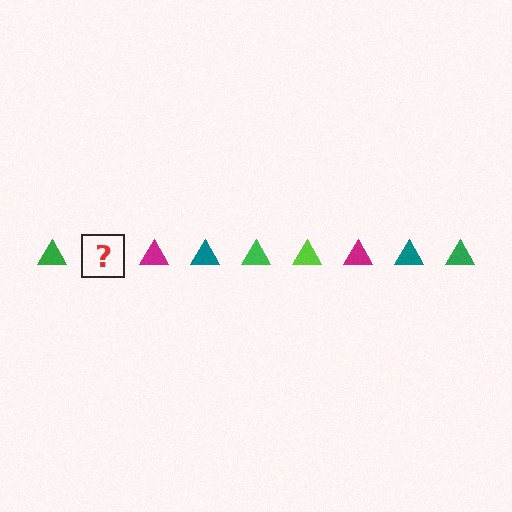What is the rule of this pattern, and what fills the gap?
The rule is that the pattern cycles through green, lime, magenta, teal triangles. The gap should be filled with a lime triangle.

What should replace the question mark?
The question mark should be replaced with a lime triangle.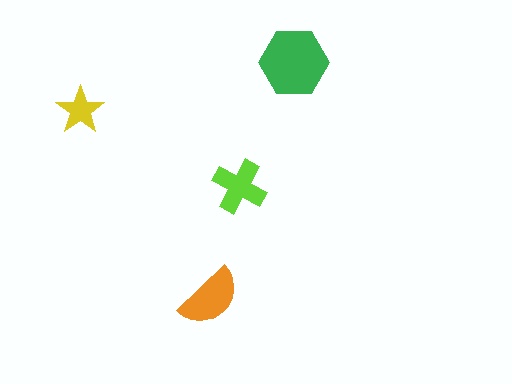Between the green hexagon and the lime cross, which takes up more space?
The green hexagon.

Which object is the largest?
The green hexagon.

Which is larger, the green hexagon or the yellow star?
The green hexagon.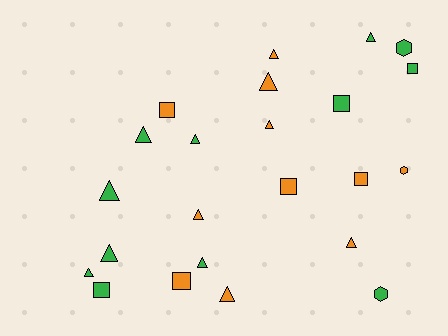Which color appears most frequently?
Green, with 12 objects.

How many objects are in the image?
There are 23 objects.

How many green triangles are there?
There are 7 green triangles.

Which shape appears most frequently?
Triangle, with 13 objects.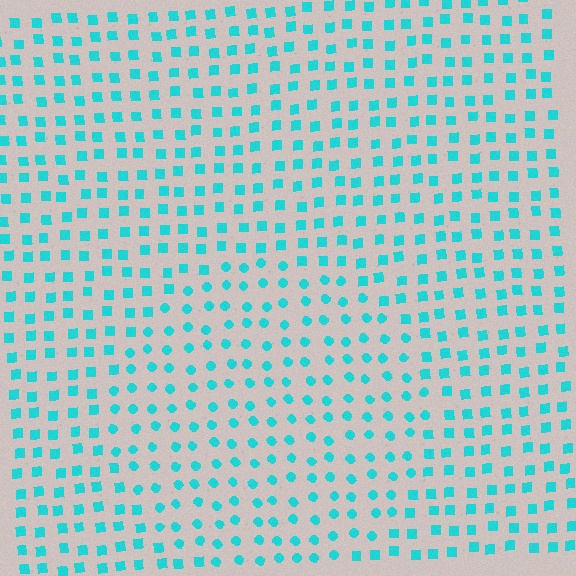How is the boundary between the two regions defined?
The boundary is defined by a change in element shape: circles inside vs. squares outside. All elements share the same color and spacing.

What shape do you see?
I see a circle.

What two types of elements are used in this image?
The image uses circles inside the circle region and squares outside it.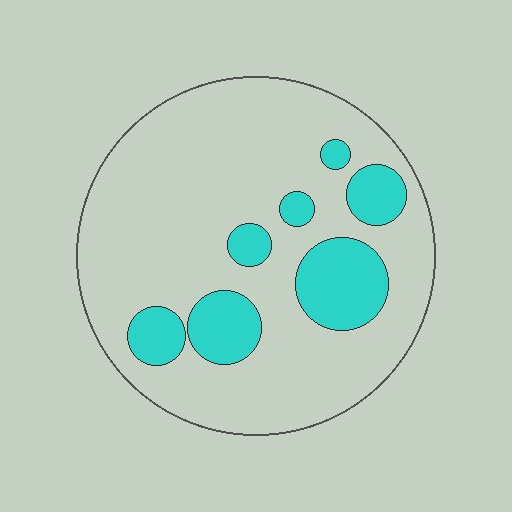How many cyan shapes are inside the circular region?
7.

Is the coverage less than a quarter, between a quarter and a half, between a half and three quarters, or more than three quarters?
Less than a quarter.